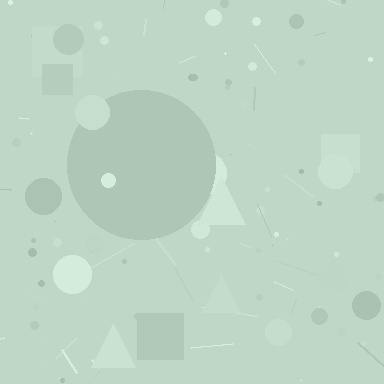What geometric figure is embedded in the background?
A circle is embedded in the background.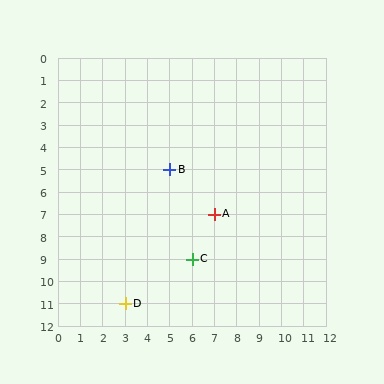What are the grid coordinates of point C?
Point C is at grid coordinates (6, 9).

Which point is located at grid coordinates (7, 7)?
Point A is at (7, 7).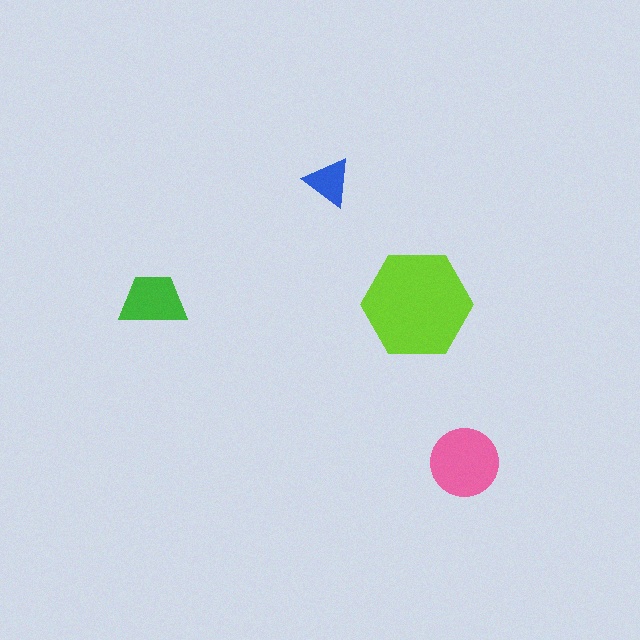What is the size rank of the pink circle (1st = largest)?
2nd.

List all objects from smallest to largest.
The blue triangle, the green trapezoid, the pink circle, the lime hexagon.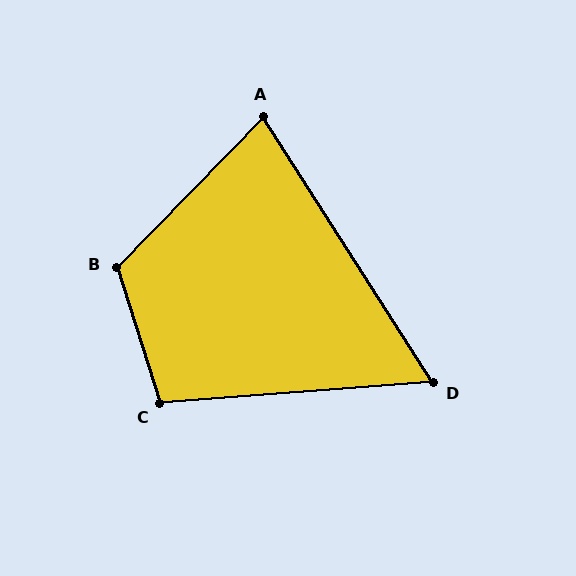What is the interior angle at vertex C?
Approximately 103 degrees (obtuse).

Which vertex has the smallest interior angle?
D, at approximately 62 degrees.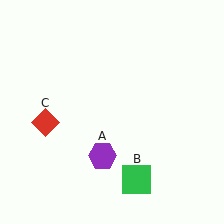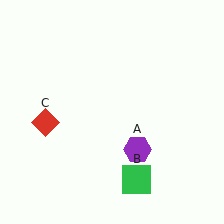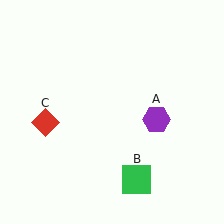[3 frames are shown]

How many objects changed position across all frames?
1 object changed position: purple hexagon (object A).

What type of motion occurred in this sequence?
The purple hexagon (object A) rotated counterclockwise around the center of the scene.